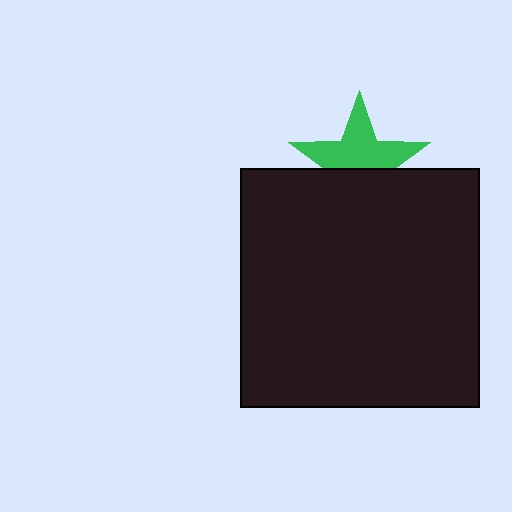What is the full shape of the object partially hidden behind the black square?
The partially hidden object is a green star.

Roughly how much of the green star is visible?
About half of it is visible (roughly 57%).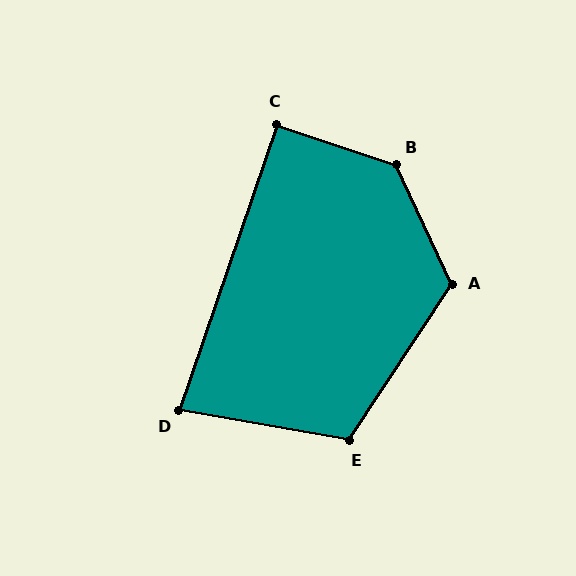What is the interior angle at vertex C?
Approximately 90 degrees (approximately right).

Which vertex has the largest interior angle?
B, at approximately 134 degrees.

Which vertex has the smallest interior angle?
D, at approximately 81 degrees.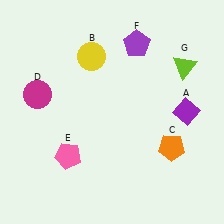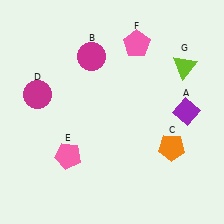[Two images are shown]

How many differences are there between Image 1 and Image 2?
There are 2 differences between the two images.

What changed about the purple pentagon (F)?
In Image 1, F is purple. In Image 2, it changed to pink.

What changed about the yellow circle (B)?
In Image 1, B is yellow. In Image 2, it changed to magenta.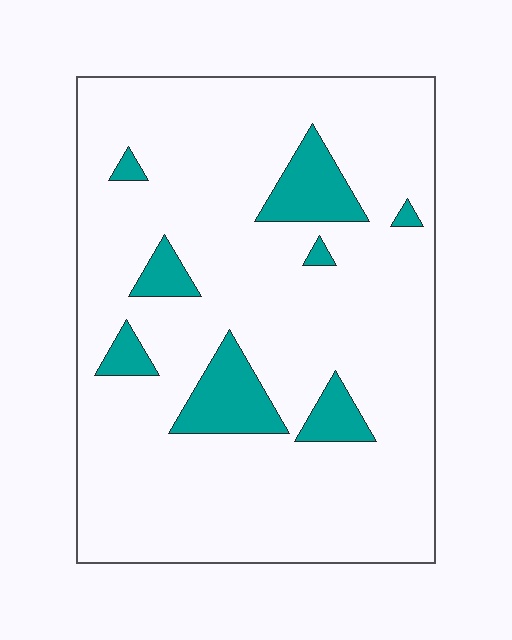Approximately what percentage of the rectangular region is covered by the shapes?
Approximately 10%.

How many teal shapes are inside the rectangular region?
8.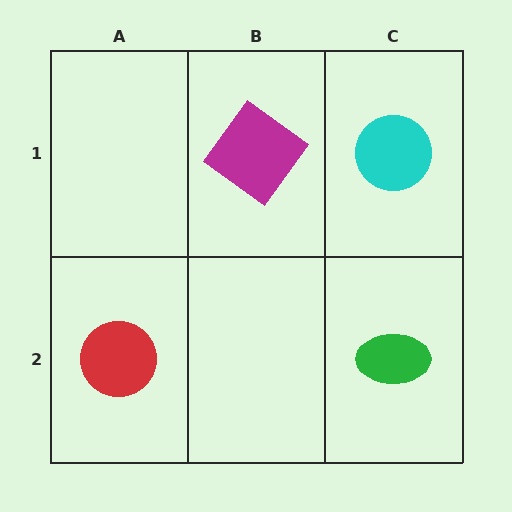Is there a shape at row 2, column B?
No, that cell is empty.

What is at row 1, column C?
A cyan circle.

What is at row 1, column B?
A magenta diamond.